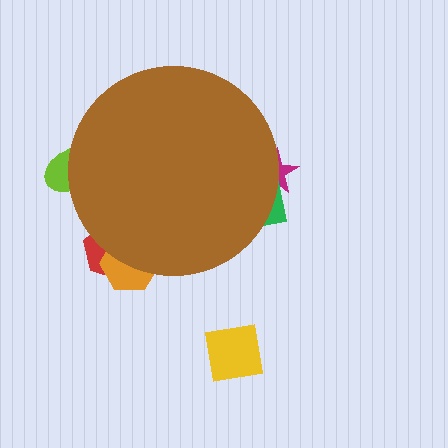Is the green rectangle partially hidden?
Yes, the green rectangle is partially hidden behind the brown circle.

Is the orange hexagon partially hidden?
Yes, the orange hexagon is partially hidden behind the brown circle.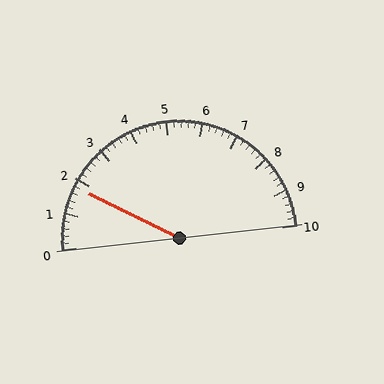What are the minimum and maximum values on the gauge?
The gauge ranges from 0 to 10.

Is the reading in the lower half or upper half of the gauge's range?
The reading is in the lower half of the range (0 to 10).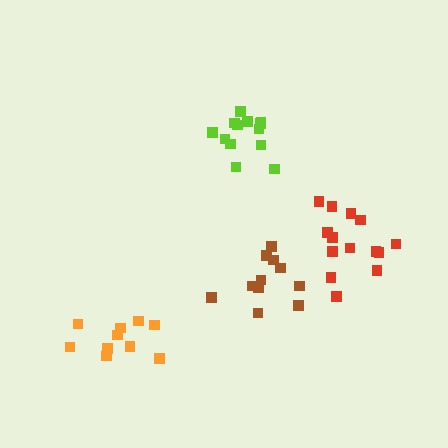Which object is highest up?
The lime cluster is topmost.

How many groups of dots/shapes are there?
There are 4 groups.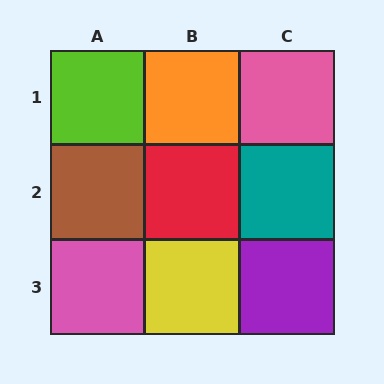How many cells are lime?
1 cell is lime.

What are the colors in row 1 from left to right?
Lime, orange, pink.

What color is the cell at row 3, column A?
Pink.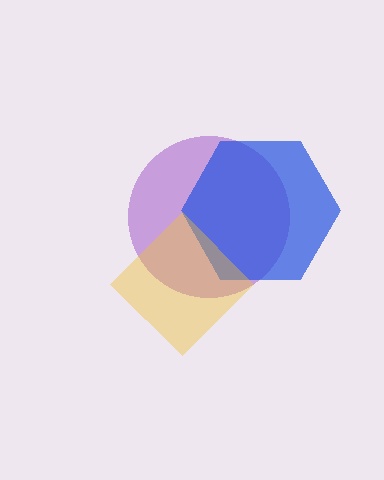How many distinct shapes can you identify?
There are 3 distinct shapes: a purple circle, a blue hexagon, a yellow diamond.